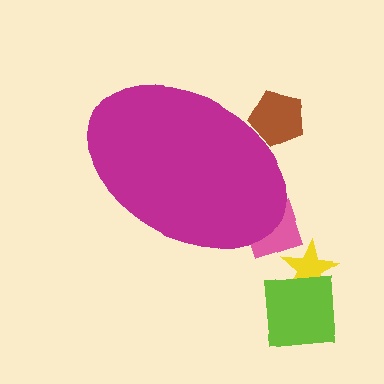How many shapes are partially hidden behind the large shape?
2 shapes are partially hidden.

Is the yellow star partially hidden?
No, the yellow star is fully visible.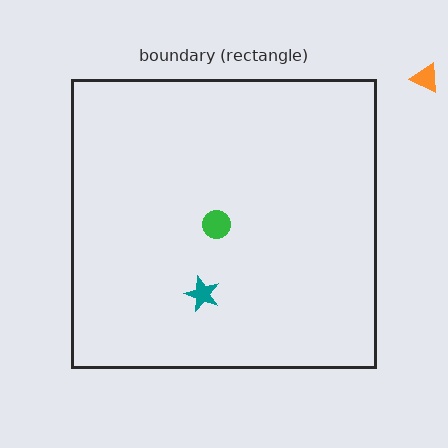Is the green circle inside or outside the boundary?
Inside.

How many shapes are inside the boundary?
2 inside, 1 outside.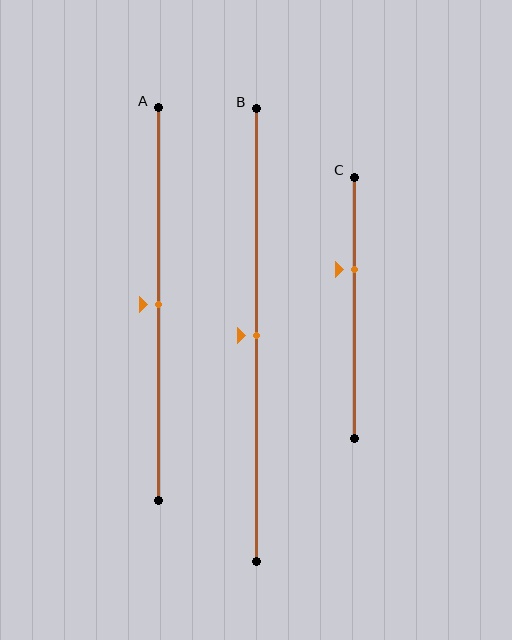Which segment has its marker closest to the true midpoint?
Segment A has its marker closest to the true midpoint.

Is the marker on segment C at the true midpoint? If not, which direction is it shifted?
No, the marker on segment C is shifted upward by about 15% of the segment length.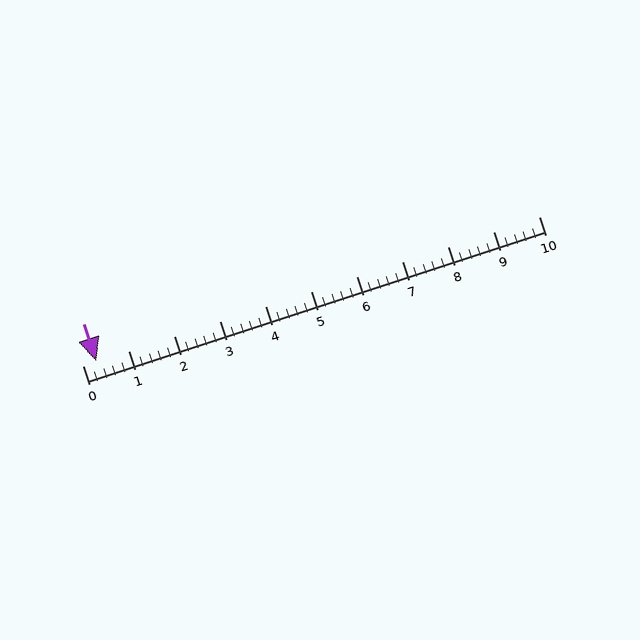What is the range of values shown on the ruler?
The ruler shows values from 0 to 10.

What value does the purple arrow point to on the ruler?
The purple arrow points to approximately 0.3.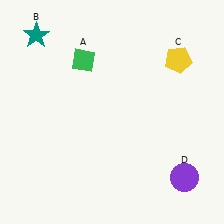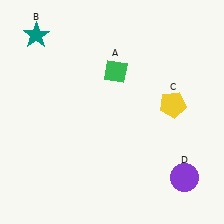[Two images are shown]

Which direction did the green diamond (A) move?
The green diamond (A) moved right.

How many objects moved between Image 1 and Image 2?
2 objects moved between the two images.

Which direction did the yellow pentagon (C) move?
The yellow pentagon (C) moved down.